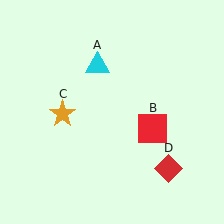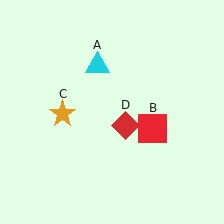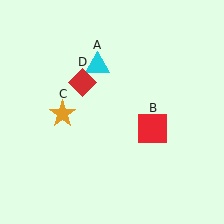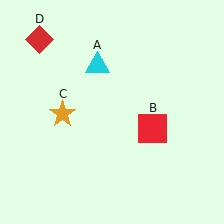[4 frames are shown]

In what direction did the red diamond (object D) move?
The red diamond (object D) moved up and to the left.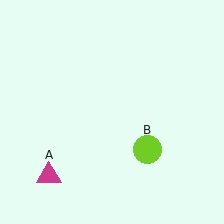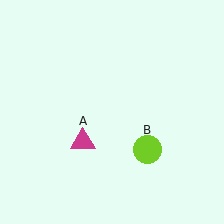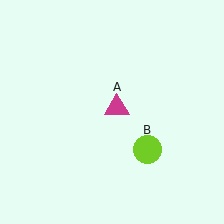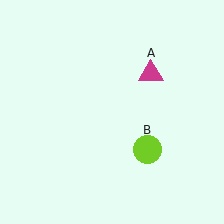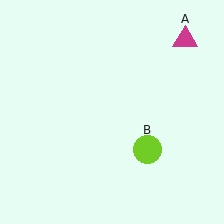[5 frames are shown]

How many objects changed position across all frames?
1 object changed position: magenta triangle (object A).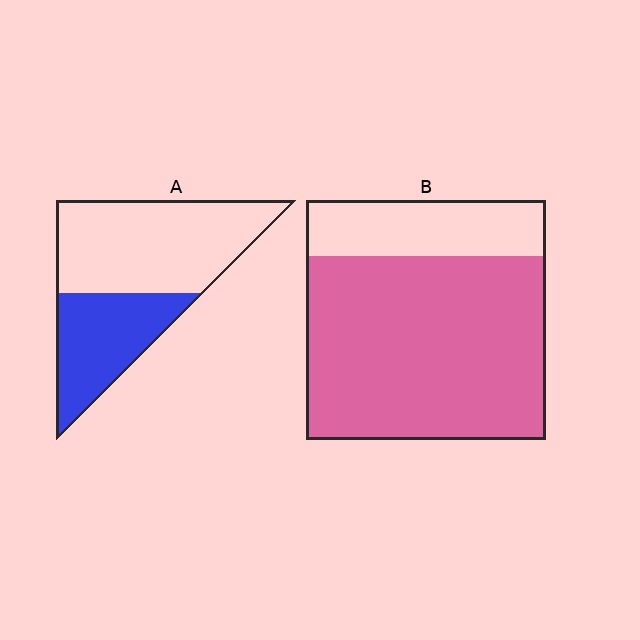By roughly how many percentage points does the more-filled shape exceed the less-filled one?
By roughly 40 percentage points (B over A).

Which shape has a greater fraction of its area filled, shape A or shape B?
Shape B.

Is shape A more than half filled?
No.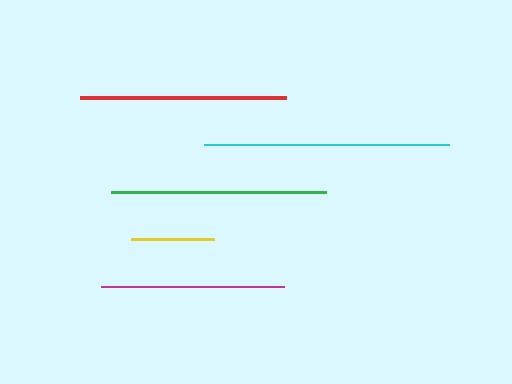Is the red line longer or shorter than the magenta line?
The red line is longer than the magenta line.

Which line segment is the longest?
The cyan line is the longest at approximately 245 pixels.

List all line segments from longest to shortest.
From longest to shortest: cyan, green, red, magenta, yellow.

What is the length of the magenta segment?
The magenta segment is approximately 183 pixels long.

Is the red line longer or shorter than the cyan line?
The cyan line is longer than the red line.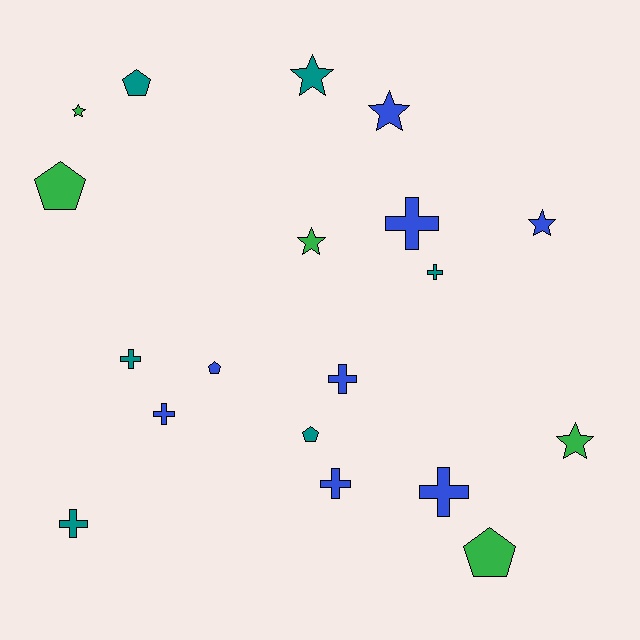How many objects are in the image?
There are 19 objects.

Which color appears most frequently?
Blue, with 8 objects.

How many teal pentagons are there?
There are 2 teal pentagons.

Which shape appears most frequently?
Cross, with 8 objects.